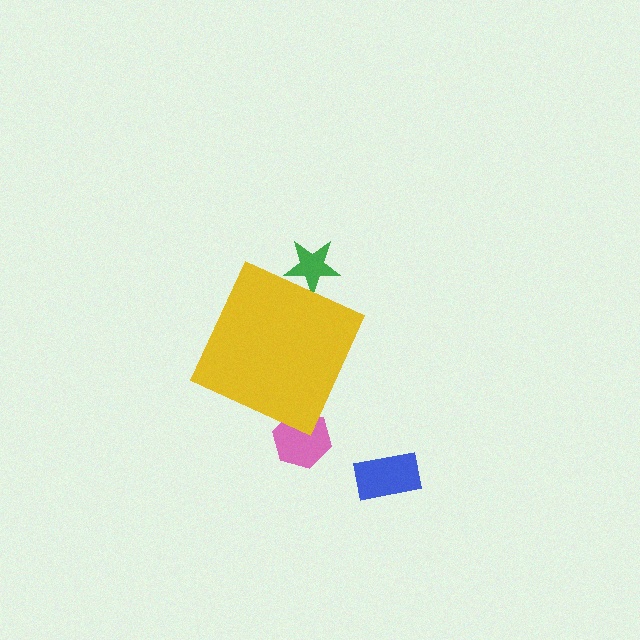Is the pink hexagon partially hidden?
Yes, the pink hexagon is partially hidden behind the yellow diamond.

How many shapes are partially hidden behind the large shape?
2 shapes are partially hidden.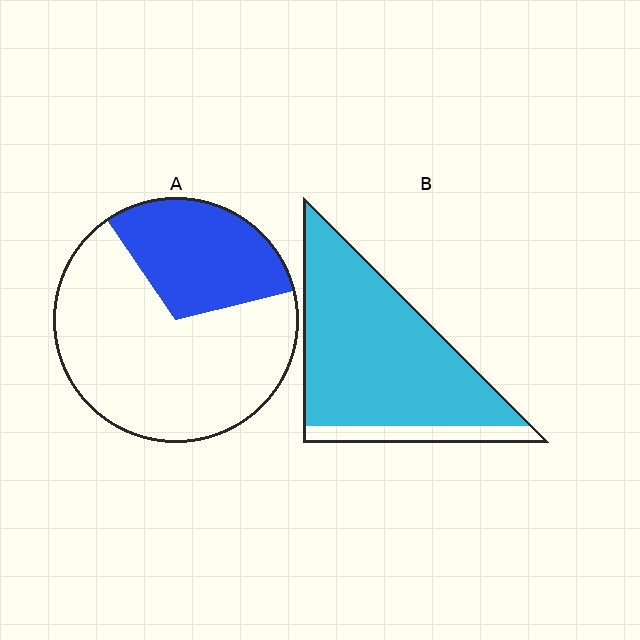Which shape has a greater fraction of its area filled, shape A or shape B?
Shape B.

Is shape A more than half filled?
No.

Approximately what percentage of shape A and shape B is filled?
A is approximately 30% and B is approximately 85%.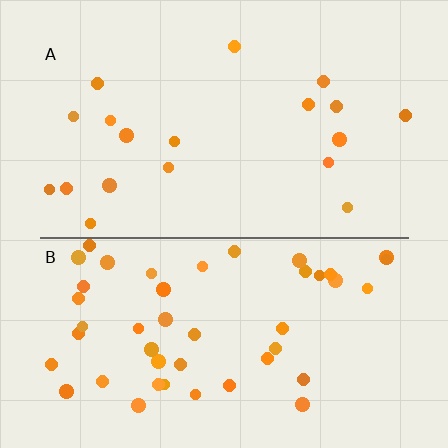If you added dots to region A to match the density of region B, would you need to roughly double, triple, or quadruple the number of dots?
Approximately double.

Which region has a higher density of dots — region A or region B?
B (the bottom).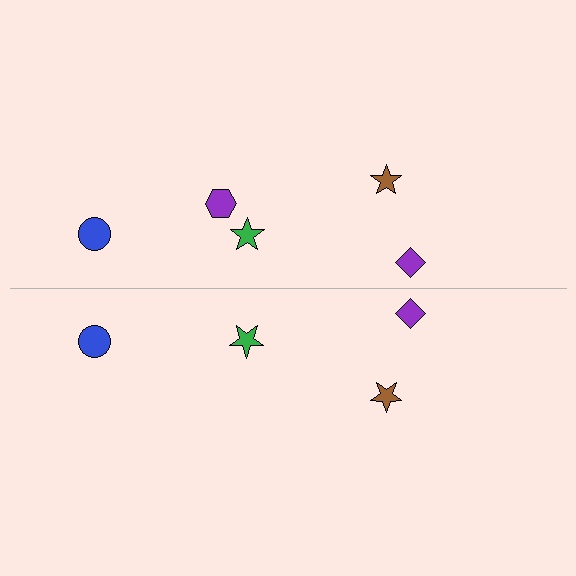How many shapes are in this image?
There are 9 shapes in this image.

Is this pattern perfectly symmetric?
No, the pattern is not perfectly symmetric. A purple hexagon is missing from the bottom side.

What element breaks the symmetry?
A purple hexagon is missing from the bottom side.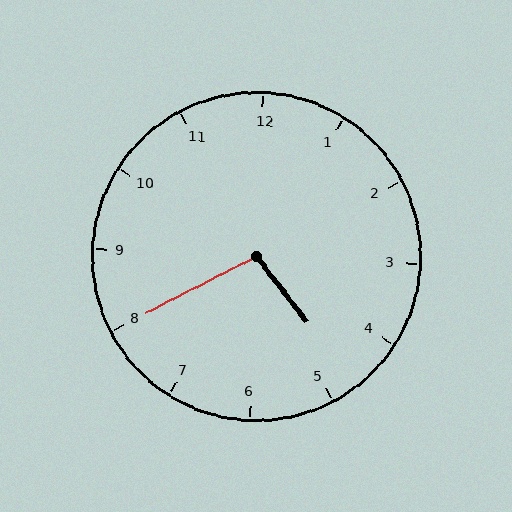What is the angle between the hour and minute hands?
Approximately 100 degrees.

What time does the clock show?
4:40.